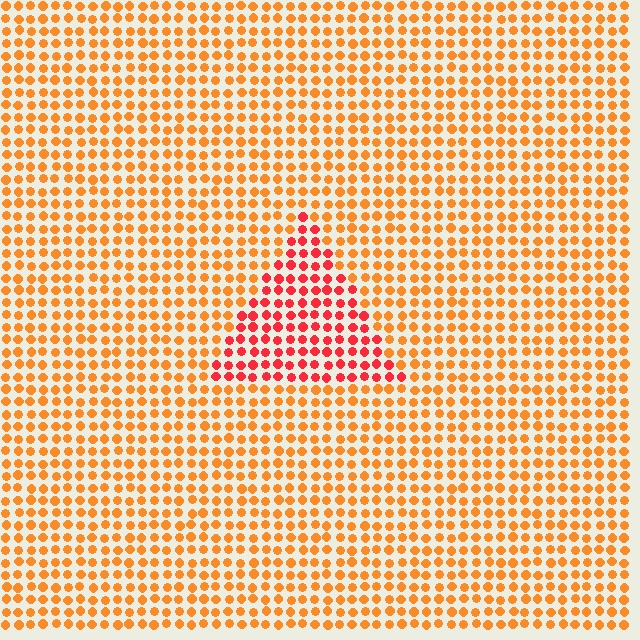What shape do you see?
I see a triangle.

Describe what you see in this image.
The image is filled with small orange elements in a uniform arrangement. A triangle-shaped region is visible where the elements are tinted to a slightly different hue, forming a subtle color boundary.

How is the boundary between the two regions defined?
The boundary is defined purely by a slight shift in hue (about 34 degrees). Spacing, size, and orientation are identical on both sides.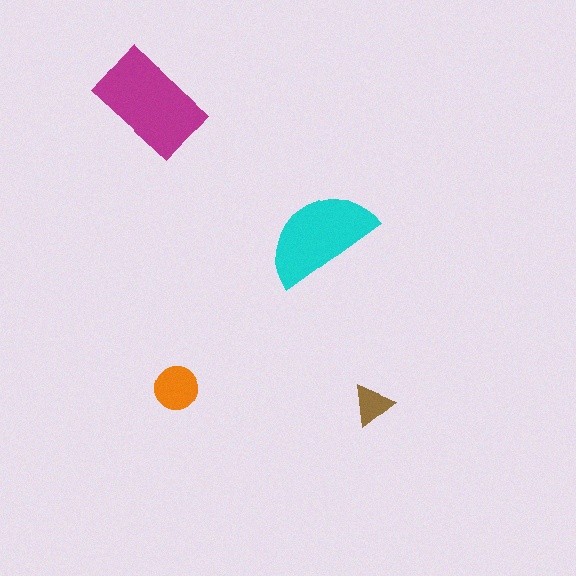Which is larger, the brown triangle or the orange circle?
The orange circle.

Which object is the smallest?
The brown triangle.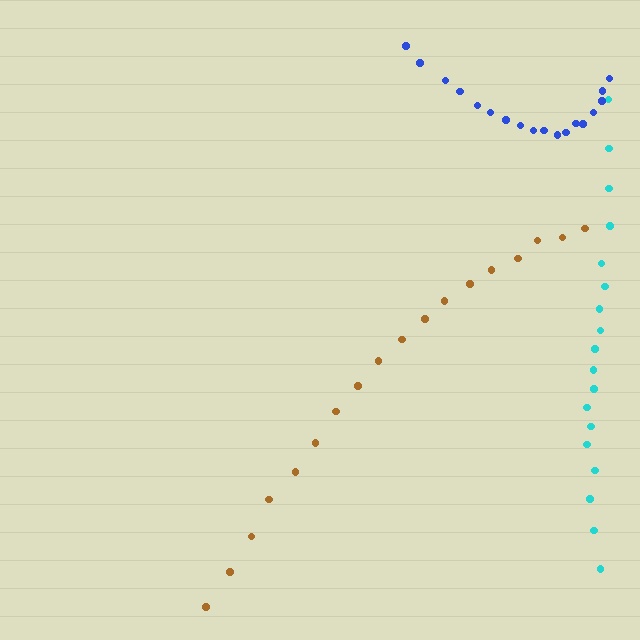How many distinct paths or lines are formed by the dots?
There are 3 distinct paths.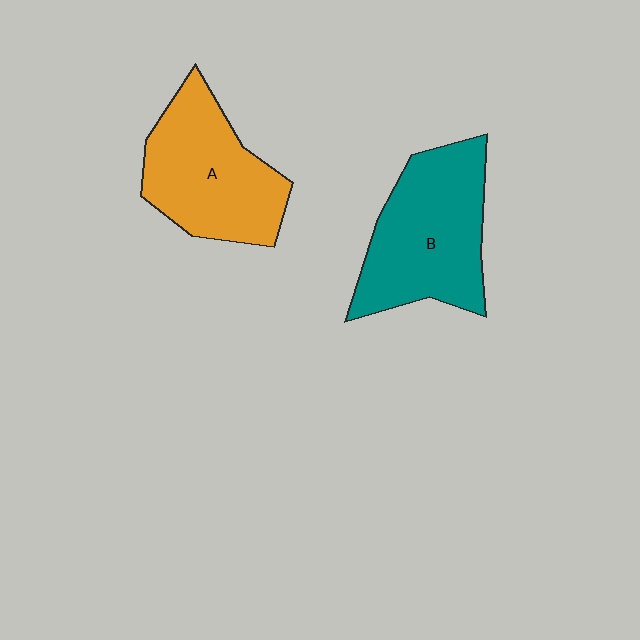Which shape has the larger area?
Shape B (teal).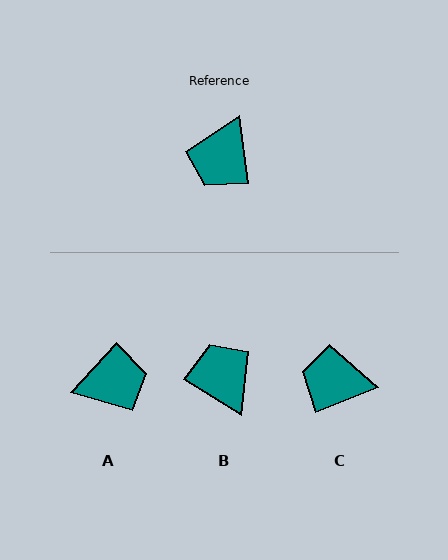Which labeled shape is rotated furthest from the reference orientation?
A, about 130 degrees away.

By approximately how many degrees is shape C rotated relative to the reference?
Approximately 75 degrees clockwise.